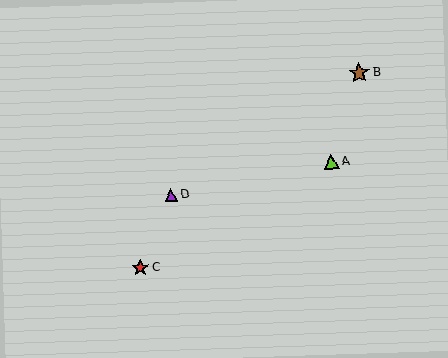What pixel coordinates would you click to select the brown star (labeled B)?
Click at (359, 73) to select the brown star B.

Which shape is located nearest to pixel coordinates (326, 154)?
The lime triangle (labeled A) at (331, 162) is nearest to that location.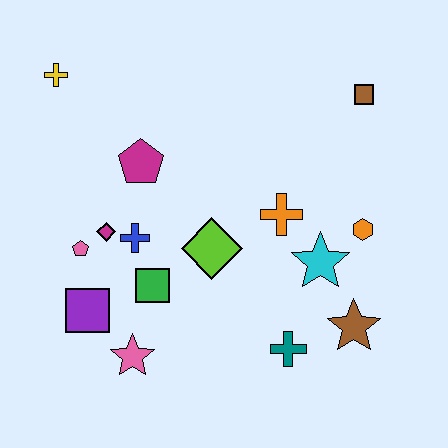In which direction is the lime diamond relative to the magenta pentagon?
The lime diamond is below the magenta pentagon.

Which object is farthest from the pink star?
The brown square is farthest from the pink star.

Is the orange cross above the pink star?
Yes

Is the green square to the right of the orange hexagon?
No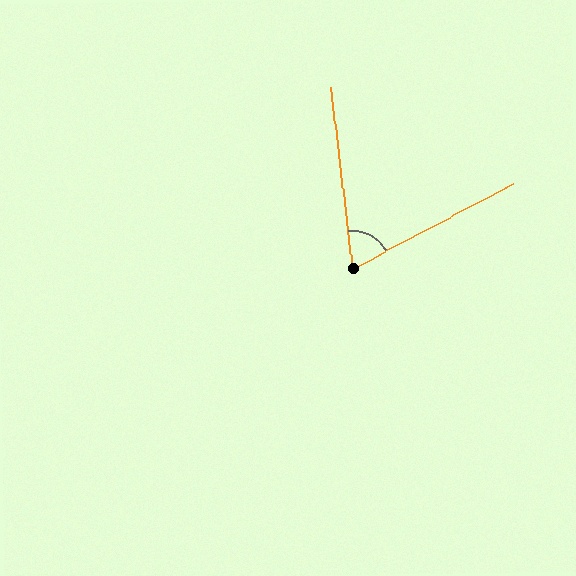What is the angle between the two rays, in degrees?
Approximately 69 degrees.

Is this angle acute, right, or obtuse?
It is acute.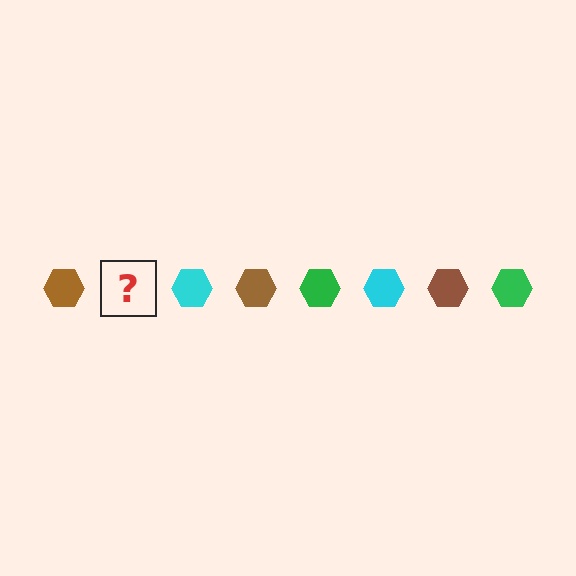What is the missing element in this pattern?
The missing element is a green hexagon.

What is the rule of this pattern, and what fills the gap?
The rule is that the pattern cycles through brown, green, cyan hexagons. The gap should be filled with a green hexagon.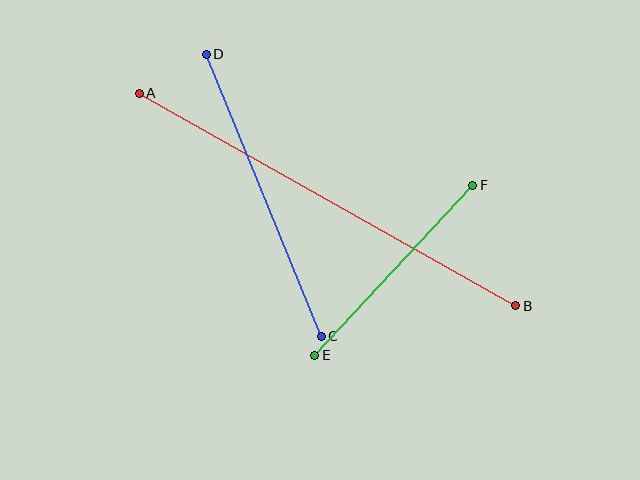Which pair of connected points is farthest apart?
Points A and B are farthest apart.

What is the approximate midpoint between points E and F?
The midpoint is at approximately (394, 270) pixels.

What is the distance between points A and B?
The distance is approximately 432 pixels.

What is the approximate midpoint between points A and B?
The midpoint is at approximately (328, 199) pixels.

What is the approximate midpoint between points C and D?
The midpoint is at approximately (264, 195) pixels.